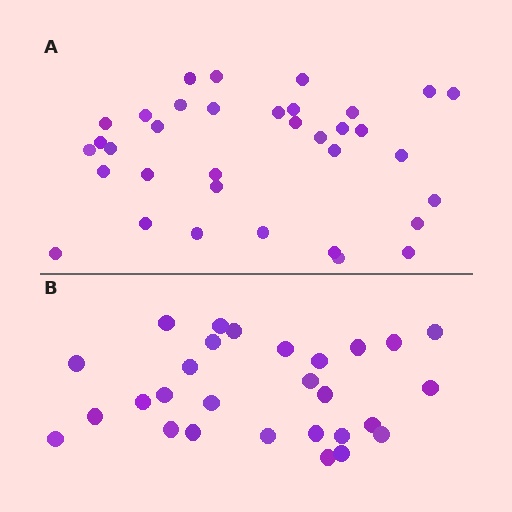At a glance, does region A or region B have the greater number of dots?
Region A (the top region) has more dots.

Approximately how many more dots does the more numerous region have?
Region A has roughly 8 or so more dots than region B.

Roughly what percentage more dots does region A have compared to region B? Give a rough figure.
About 25% more.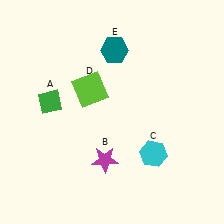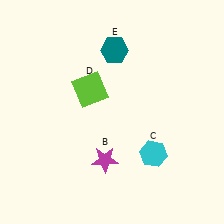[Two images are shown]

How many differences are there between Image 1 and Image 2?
There is 1 difference between the two images.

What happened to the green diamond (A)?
The green diamond (A) was removed in Image 2. It was in the top-left area of Image 1.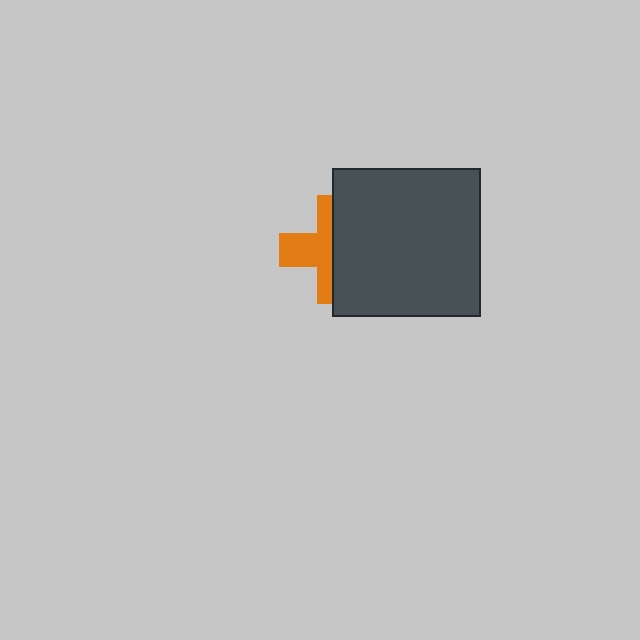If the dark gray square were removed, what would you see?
You would see the complete orange cross.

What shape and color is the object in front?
The object in front is a dark gray square.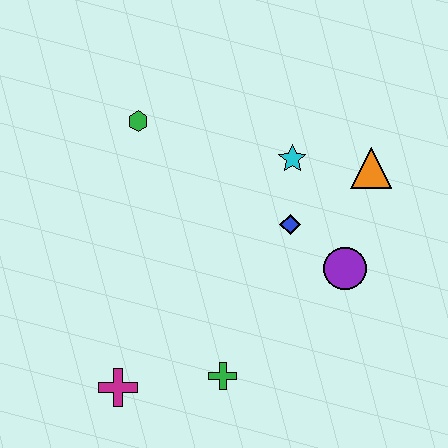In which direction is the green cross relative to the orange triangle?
The green cross is below the orange triangle.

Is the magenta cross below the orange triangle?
Yes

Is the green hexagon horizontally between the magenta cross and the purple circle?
Yes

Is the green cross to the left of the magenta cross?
No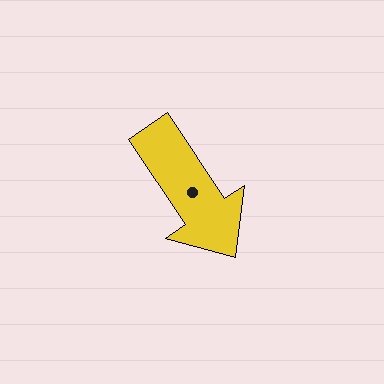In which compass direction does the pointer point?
Southeast.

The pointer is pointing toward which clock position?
Roughly 5 o'clock.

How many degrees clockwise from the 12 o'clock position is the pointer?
Approximately 146 degrees.